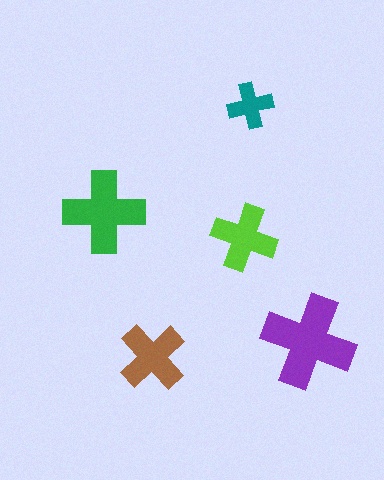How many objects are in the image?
There are 5 objects in the image.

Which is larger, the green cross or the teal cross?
The green one.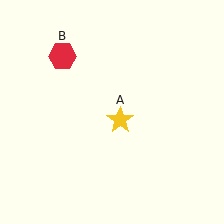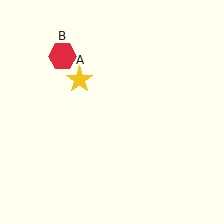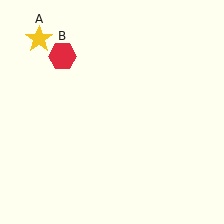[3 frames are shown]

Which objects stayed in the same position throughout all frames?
Red hexagon (object B) remained stationary.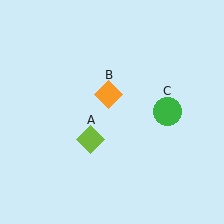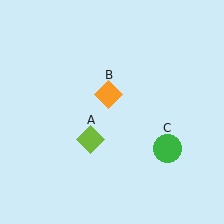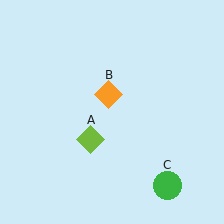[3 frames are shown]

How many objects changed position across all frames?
1 object changed position: green circle (object C).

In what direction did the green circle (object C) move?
The green circle (object C) moved down.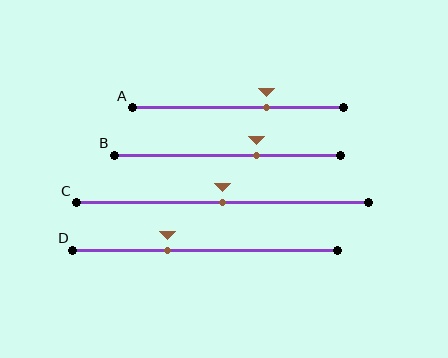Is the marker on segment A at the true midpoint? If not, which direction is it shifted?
No, the marker on segment A is shifted to the right by about 13% of the segment length.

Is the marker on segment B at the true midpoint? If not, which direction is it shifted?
No, the marker on segment B is shifted to the right by about 13% of the segment length.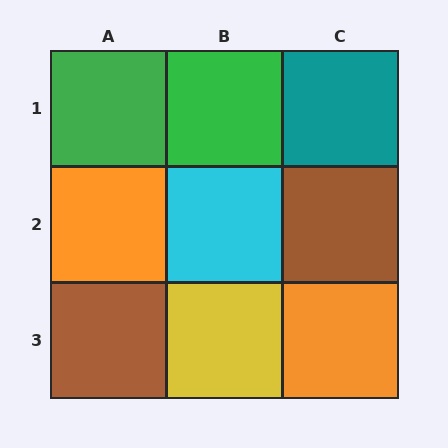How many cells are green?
2 cells are green.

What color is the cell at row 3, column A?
Brown.